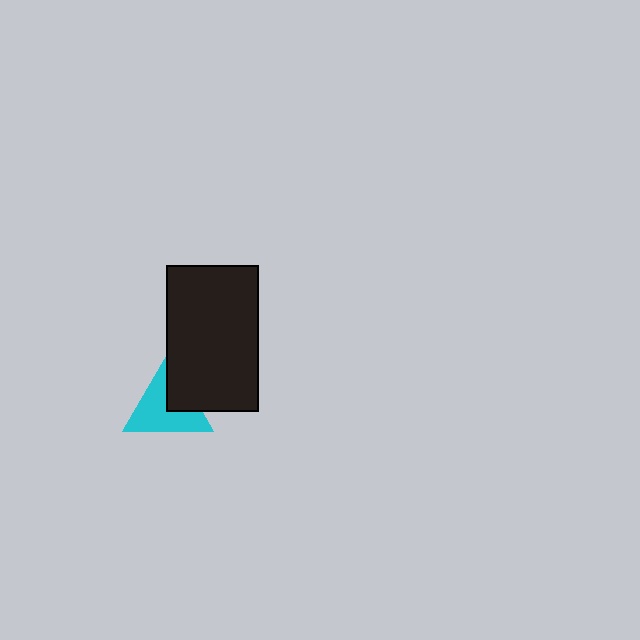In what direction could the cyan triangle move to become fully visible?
The cyan triangle could move toward the lower-left. That would shift it out from behind the black rectangle entirely.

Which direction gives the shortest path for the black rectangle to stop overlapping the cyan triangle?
Moving toward the upper-right gives the shortest separation.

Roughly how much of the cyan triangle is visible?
Most of it is visible (roughly 68%).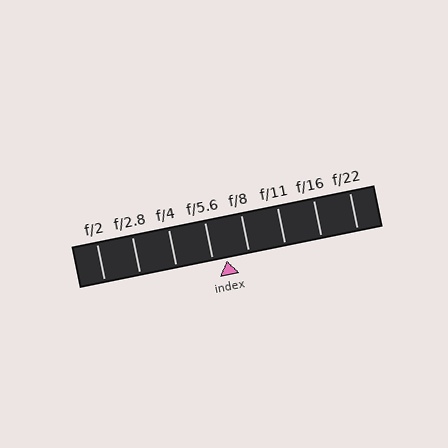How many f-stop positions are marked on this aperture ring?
There are 8 f-stop positions marked.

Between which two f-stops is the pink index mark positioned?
The index mark is between f/5.6 and f/8.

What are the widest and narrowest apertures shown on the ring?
The widest aperture shown is f/2 and the narrowest is f/22.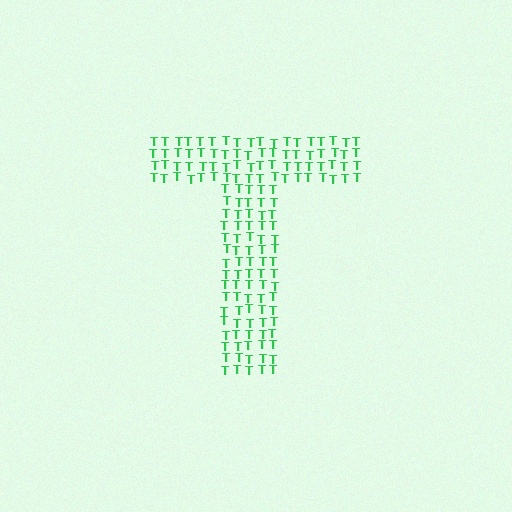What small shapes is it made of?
It is made of small letter T's.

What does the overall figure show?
The overall figure shows the letter T.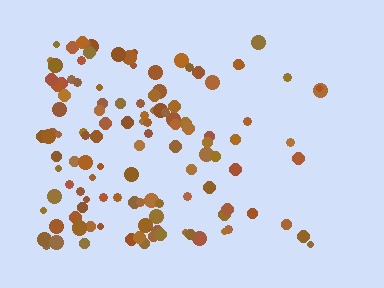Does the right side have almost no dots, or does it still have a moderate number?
Still a moderate number, just noticeably fewer than the left.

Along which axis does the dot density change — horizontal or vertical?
Horizontal.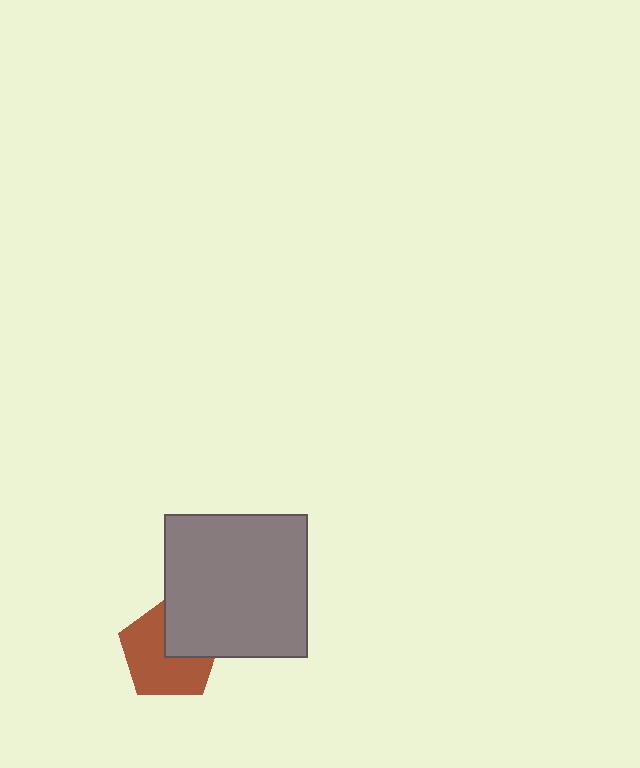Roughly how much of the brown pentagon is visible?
About half of it is visible (roughly 64%).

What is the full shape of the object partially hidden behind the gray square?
The partially hidden object is a brown pentagon.